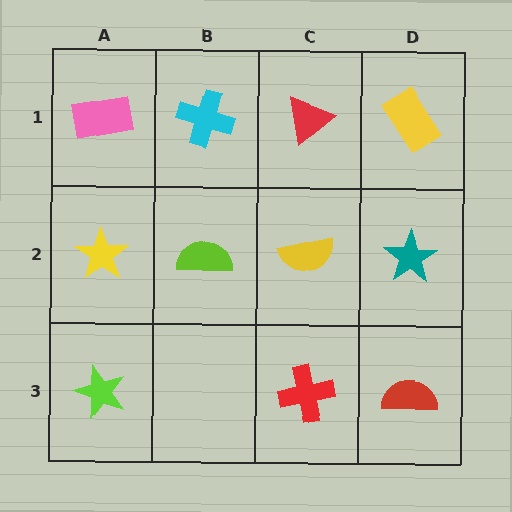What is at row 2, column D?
A teal star.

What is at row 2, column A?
A yellow star.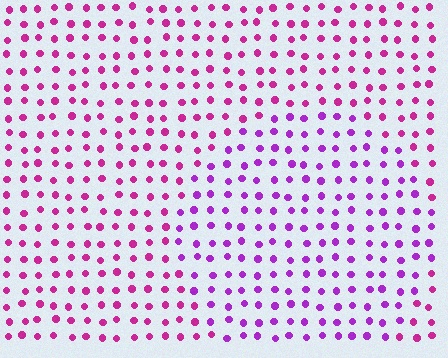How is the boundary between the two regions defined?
The boundary is defined purely by a slight shift in hue (about 30 degrees). Spacing, size, and orientation are identical on both sides.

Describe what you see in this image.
The image is filled with small magenta elements in a uniform arrangement. A circle-shaped region is visible where the elements are tinted to a slightly different hue, forming a subtle color boundary.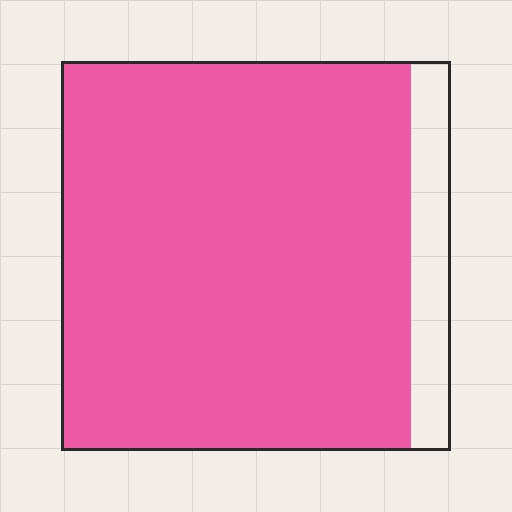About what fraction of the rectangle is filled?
About nine tenths (9/10).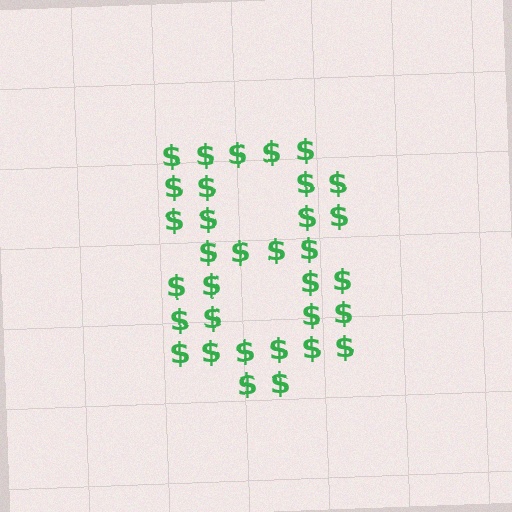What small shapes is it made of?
It is made of small dollar signs.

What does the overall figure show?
The overall figure shows the digit 8.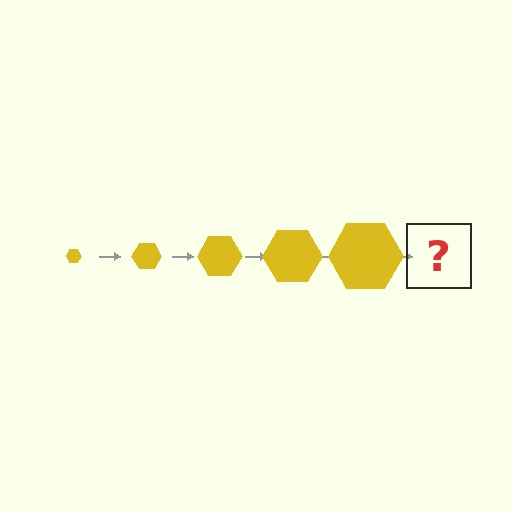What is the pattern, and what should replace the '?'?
The pattern is that the hexagon gets progressively larger each step. The '?' should be a yellow hexagon, larger than the previous one.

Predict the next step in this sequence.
The next step is a yellow hexagon, larger than the previous one.